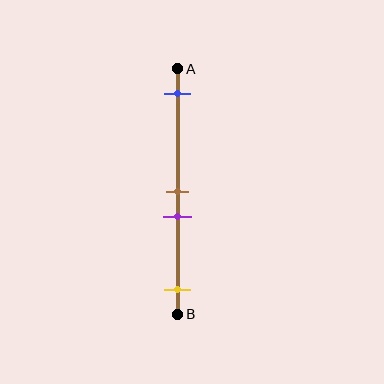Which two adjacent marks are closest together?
The brown and purple marks are the closest adjacent pair.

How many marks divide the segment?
There are 4 marks dividing the segment.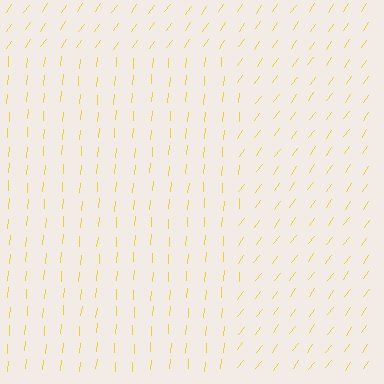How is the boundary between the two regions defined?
The boundary is defined purely by a change in line orientation (approximately 31 degrees difference). All lines are the same color and thickness.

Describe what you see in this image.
The image is filled with small yellow line segments. A rectangle region in the image has lines oriented differently from the surrounding lines, creating a visible texture boundary.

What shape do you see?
I see a rectangle.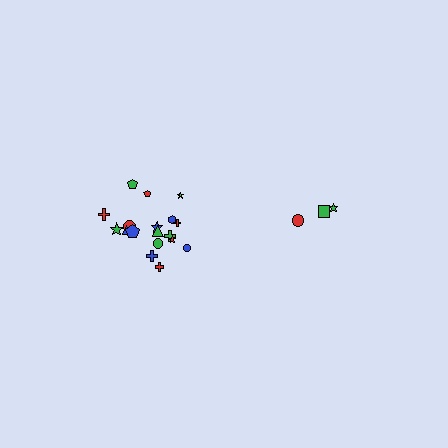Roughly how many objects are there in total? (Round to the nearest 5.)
Roughly 20 objects in total.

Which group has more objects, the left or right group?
The left group.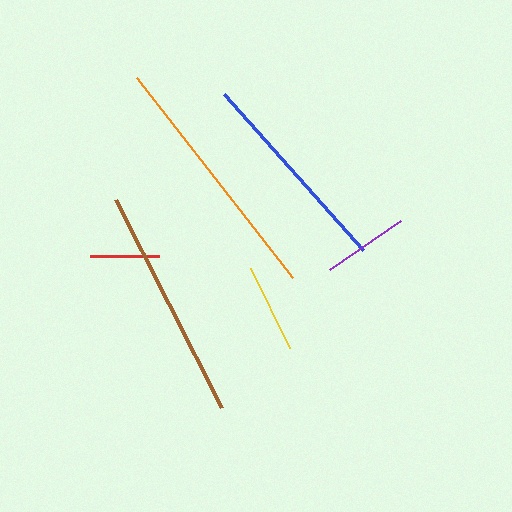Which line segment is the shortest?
The red line is the shortest at approximately 68 pixels.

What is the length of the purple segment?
The purple segment is approximately 86 pixels long.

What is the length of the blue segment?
The blue segment is approximately 209 pixels long.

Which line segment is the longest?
The orange line is the longest at approximately 254 pixels.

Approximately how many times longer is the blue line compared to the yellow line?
The blue line is approximately 2.3 times the length of the yellow line.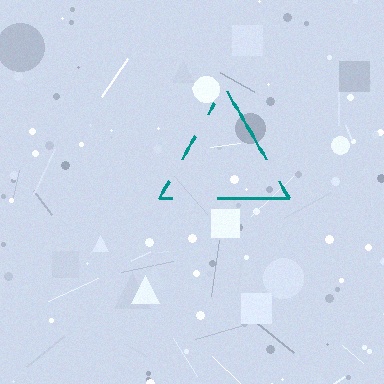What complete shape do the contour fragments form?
The contour fragments form a triangle.